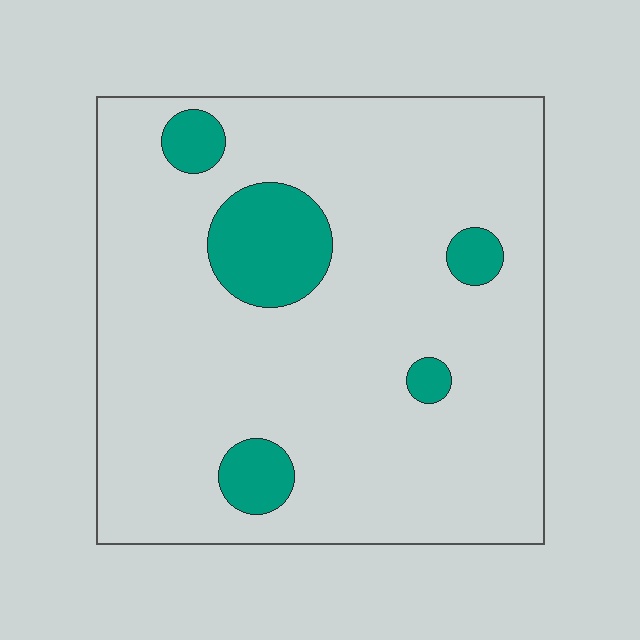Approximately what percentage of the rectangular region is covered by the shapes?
Approximately 10%.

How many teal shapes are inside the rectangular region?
5.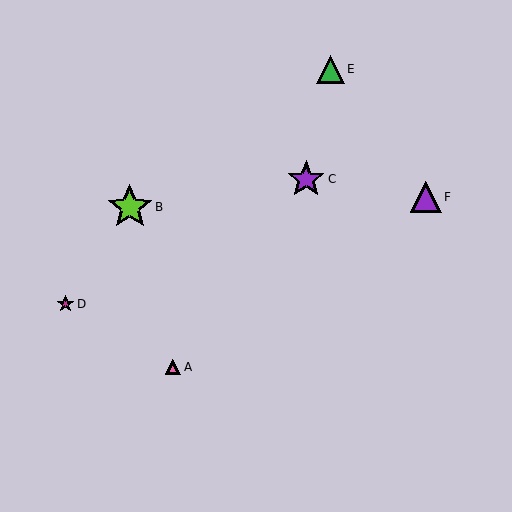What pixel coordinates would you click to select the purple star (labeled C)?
Click at (306, 179) to select the purple star C.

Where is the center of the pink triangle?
The center of the pink triangle is at (173, 367).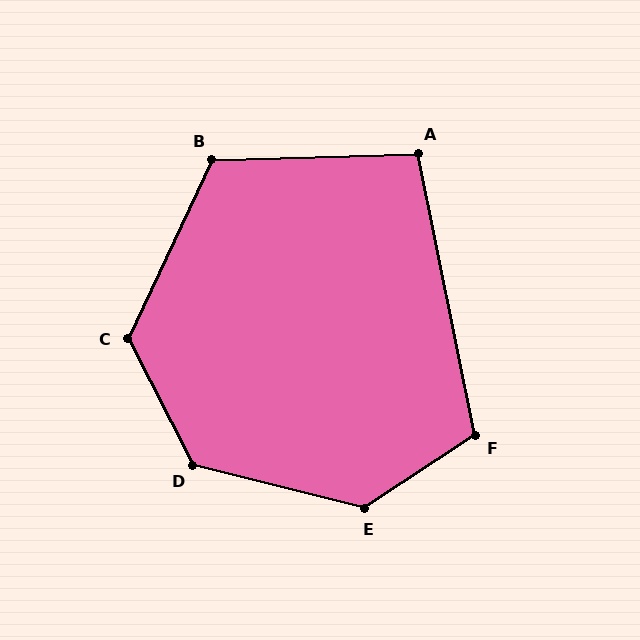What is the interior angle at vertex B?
Approximately 117 degrees (obtuse).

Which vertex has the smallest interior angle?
A, at approximately 100 degrees.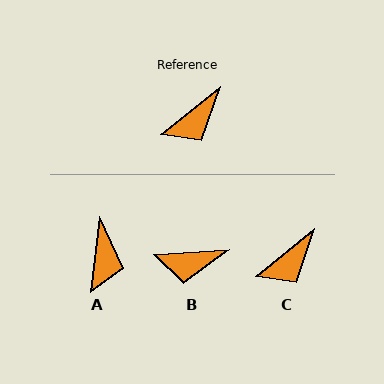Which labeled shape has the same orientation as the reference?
C.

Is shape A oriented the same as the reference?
No, it is off by about 44 degrees.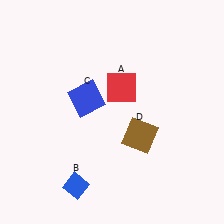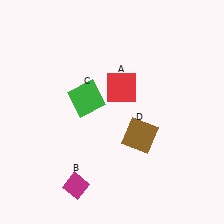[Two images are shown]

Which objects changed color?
B changed from blue to magenta. C changed from blue to green.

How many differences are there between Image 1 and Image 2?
There are 2 differences between the two images.